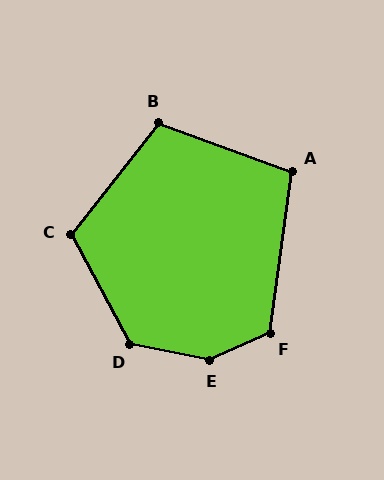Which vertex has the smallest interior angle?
A, at approximately 102 degrees.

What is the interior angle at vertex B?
Approximately 109 degrees (obtuse).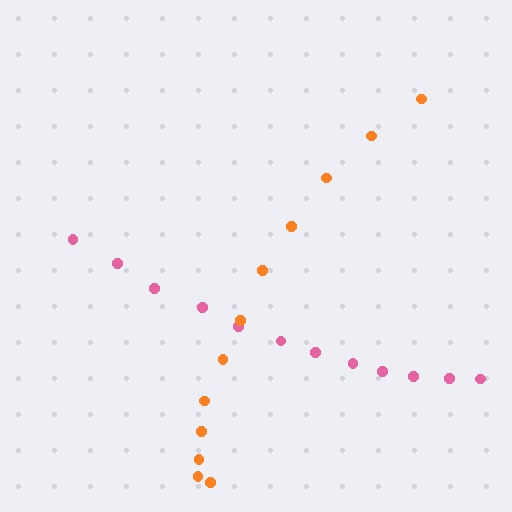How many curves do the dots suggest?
There are 2 distinct paths.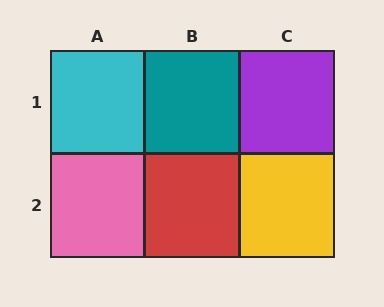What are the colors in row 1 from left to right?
Cyan, teal, purple.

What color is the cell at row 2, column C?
Yellow.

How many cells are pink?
1 cell is pink.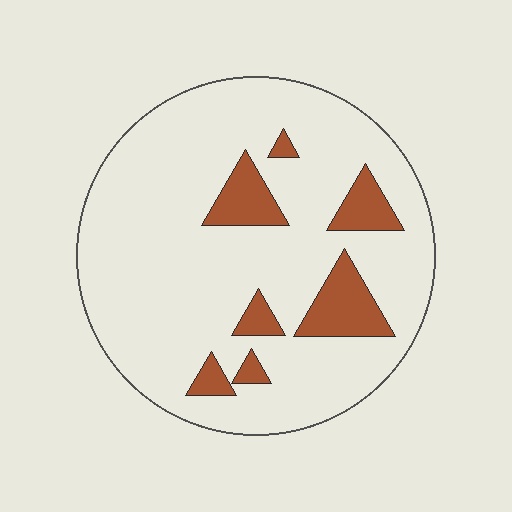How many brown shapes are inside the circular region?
7.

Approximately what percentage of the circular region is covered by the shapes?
Approximately 15%.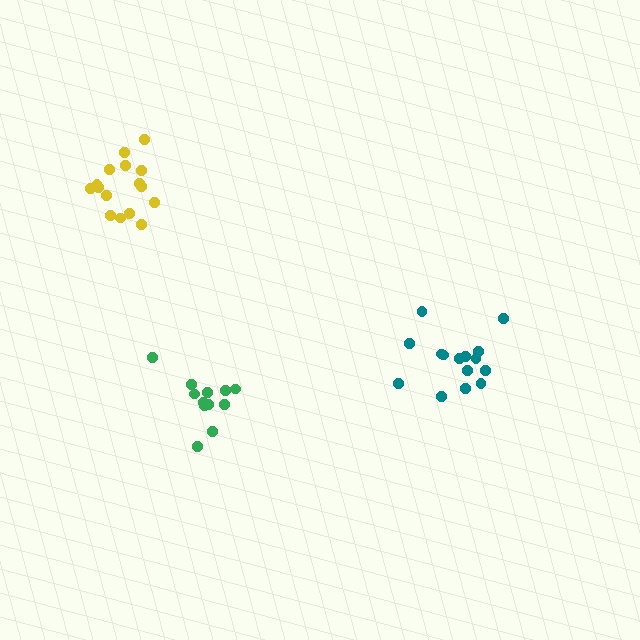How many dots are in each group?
Group 1: 15 dots, Group 2: 12 dots, Group 3: 16 dots (43 total).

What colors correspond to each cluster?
The clusters are colored: teal, green, yellow.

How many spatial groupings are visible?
There are 3 spatial groupings.